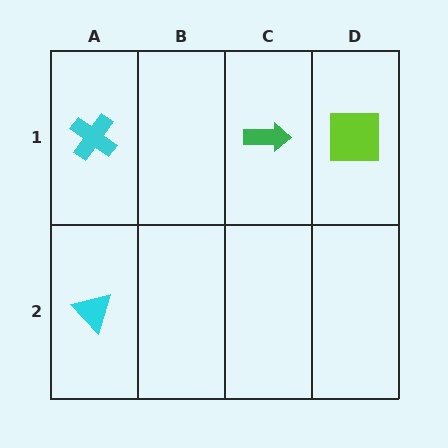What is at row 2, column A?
A cyan triangle.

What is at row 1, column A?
A cyan cross.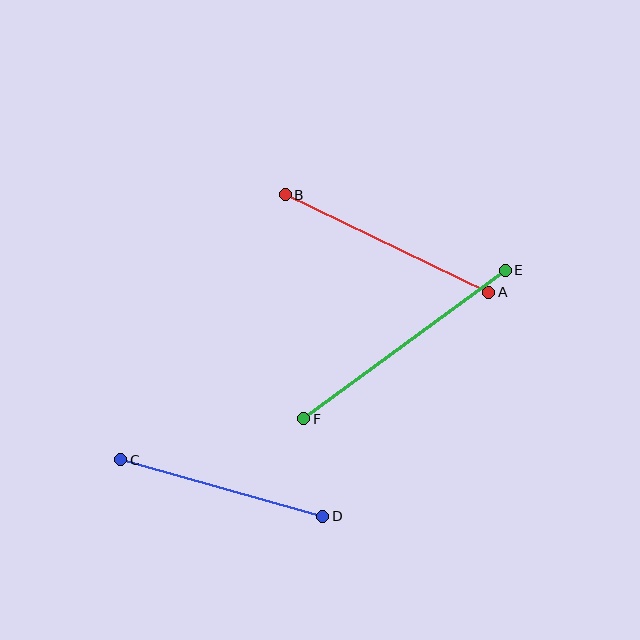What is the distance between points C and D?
The distance is approximately 210 pixels.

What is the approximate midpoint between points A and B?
The midpoint is at approximately (387, 244) pixels.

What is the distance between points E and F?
The distance is approximately 251 pixels.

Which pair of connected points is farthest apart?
Points E and F are farthest apart.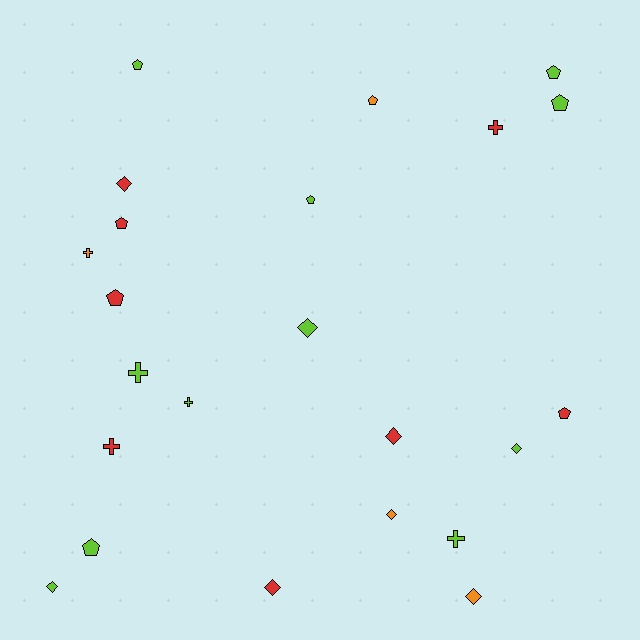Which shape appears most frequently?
Pentagon, with 9 objects.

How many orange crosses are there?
There is 1 orange cross.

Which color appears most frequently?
Lime, with 11 objects.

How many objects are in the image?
There are 23 objects.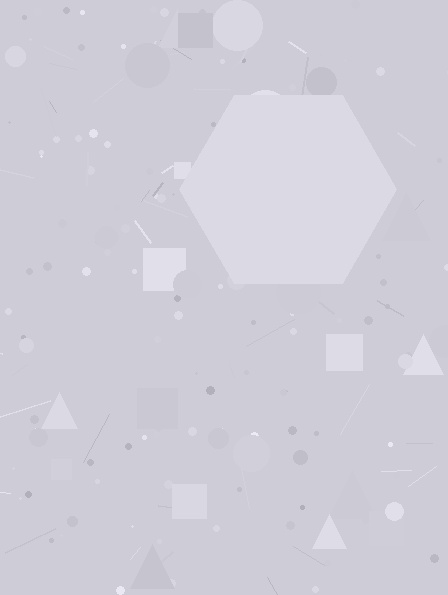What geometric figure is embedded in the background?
A hexagon is embedded in the background.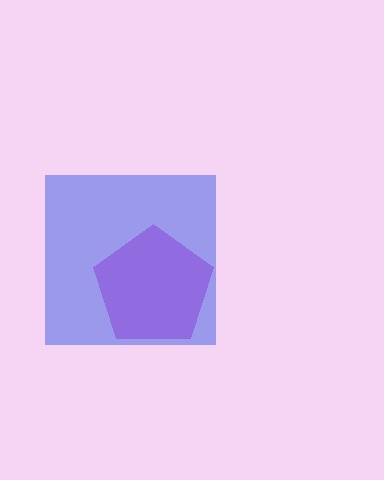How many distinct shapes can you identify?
There are 2 distinct shapes: a blue square, a purple pentagon.